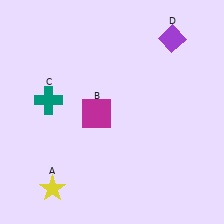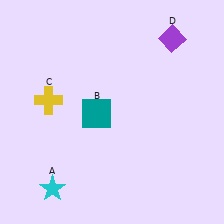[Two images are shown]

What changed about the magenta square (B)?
In Image 1, B is magenta. In Image 2, it changed to teal.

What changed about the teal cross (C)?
In Image 1, C is teal. In Image 2, it changed to yellow.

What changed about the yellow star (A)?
In Image 1, A is yellow. In Image 2, it changed to cyan.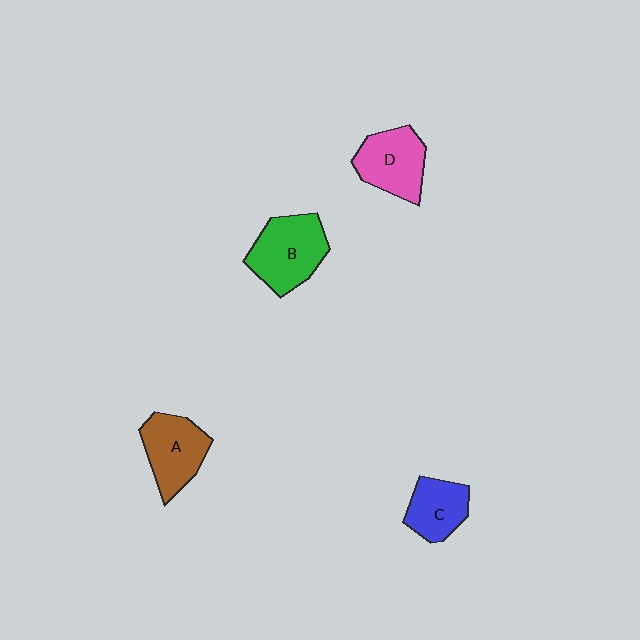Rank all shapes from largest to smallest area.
From largest to smallest: B (green), A (brown), D (pink), C (blue).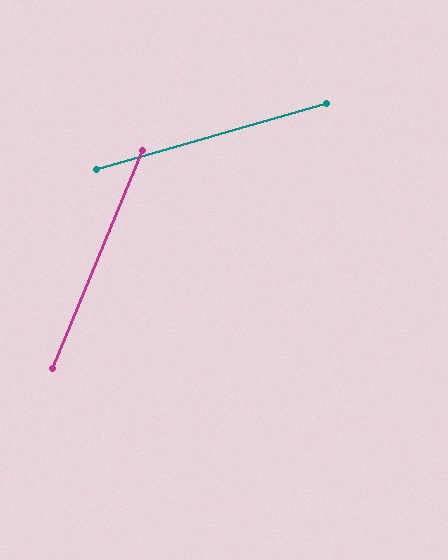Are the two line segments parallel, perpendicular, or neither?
Neither parallel nor perpendicular — they differ by about 52°.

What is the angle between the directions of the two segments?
Approximately 52 degrees.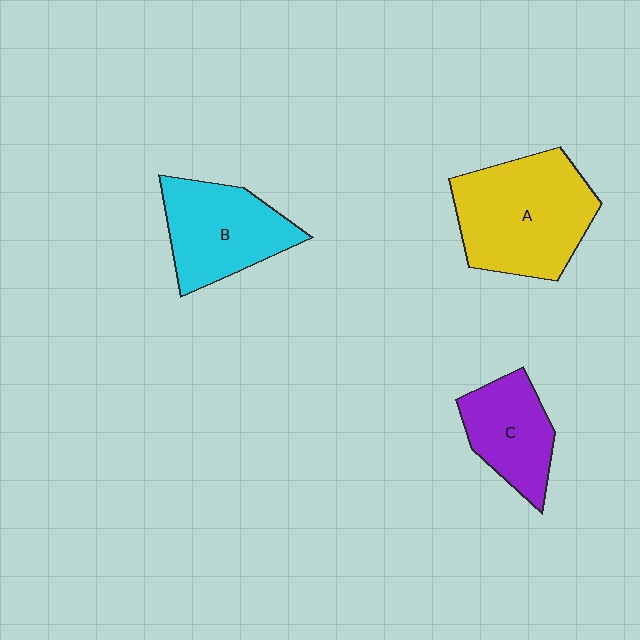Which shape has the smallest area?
Shape C (purple).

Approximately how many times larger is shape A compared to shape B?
Approximately 1.3 times.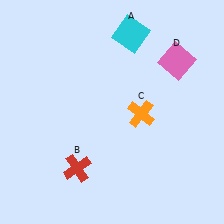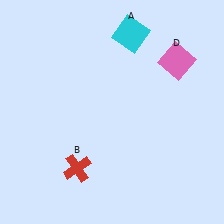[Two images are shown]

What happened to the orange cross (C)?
The orange cross (C) was removed in Image 2. It was in the bottom-right area of Image 1.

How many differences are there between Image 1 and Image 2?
There is 1 difference between the two images.